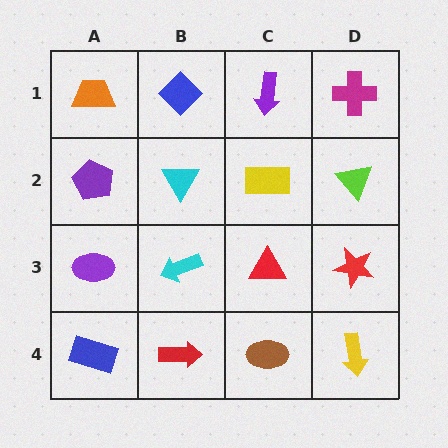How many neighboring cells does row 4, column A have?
2.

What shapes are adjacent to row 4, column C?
A red triangle (row 3, column C), a red arrow (row 4, column B), a yellow arrow (row 4, column D).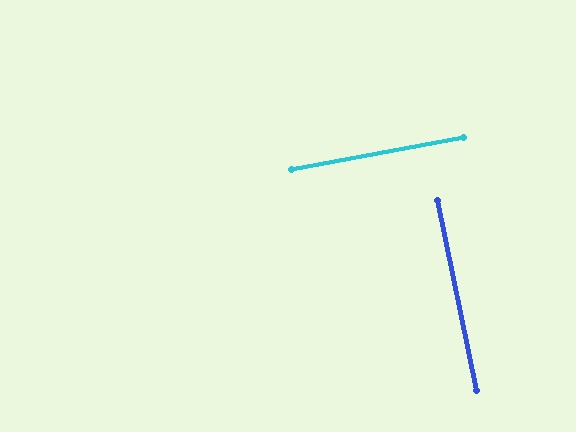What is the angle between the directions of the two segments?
Approximately 89 degrees.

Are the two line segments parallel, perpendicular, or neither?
Perpendicular — they meet at approximately 89°.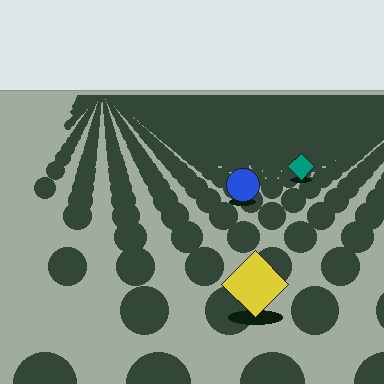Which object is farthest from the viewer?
The teal diamond is farthest from the viewer. It appears smaller and the ground texture around it is denser.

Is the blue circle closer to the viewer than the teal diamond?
Yes. The blue circle is closer — you can tell from the texture gradient: the ground texture is coarser near it.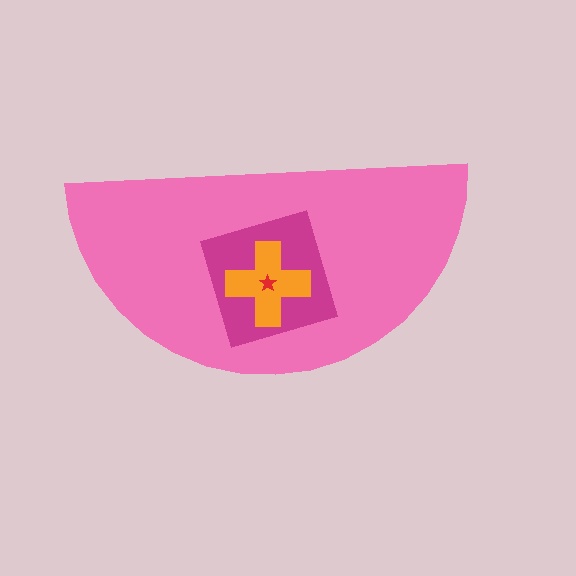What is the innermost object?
The red star.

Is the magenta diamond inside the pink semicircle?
Yes.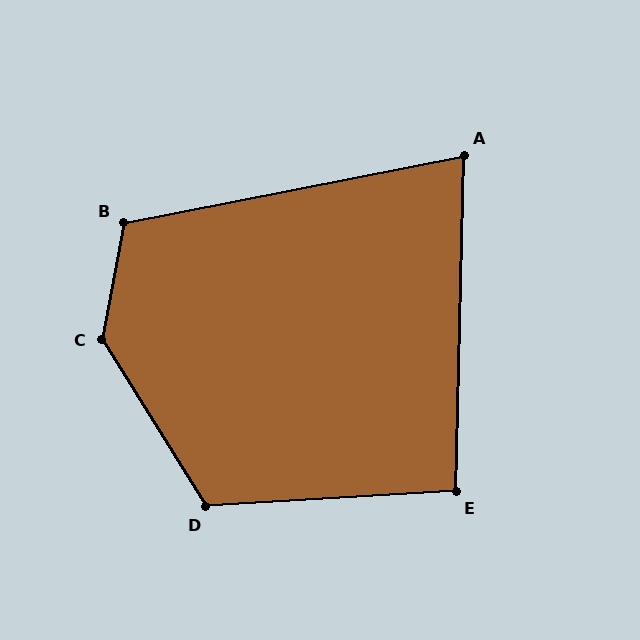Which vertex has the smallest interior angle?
A, at approximately 77 degrees.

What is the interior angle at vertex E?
Approximately 95 degrees (approximately right).